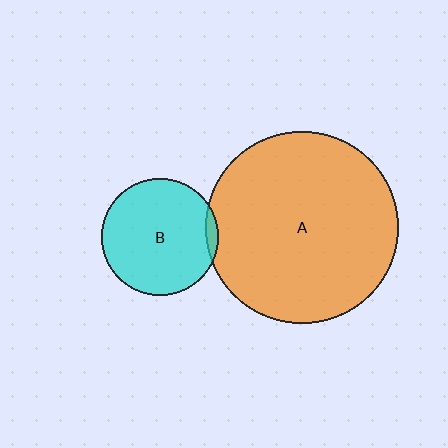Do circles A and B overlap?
Yes.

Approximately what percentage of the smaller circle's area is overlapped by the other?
Approximately 5%.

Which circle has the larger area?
Circle A (orange).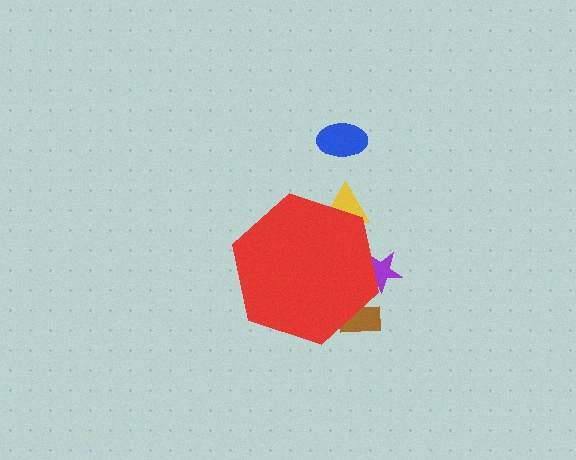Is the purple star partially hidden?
Yes, the purple star is partially hidden behind the red hexagon.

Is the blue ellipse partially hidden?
No, the blue ellipse is fully visible.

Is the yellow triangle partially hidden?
Yes, the yellow triangle is partially hidden behind the red hexagon.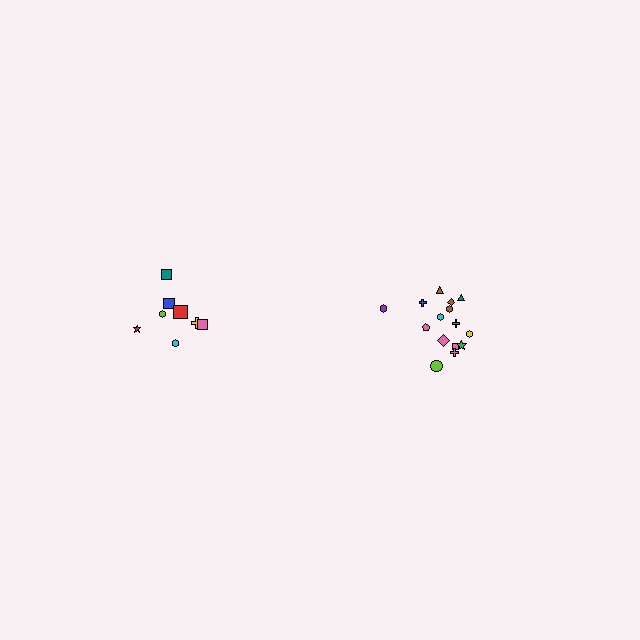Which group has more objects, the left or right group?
The right group.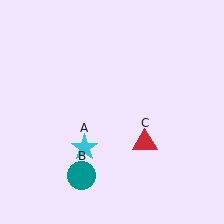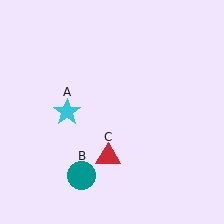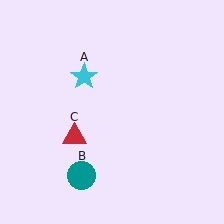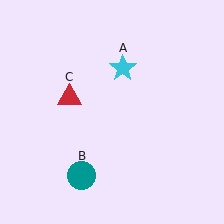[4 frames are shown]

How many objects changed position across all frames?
2 objects changed position: cyan star (object A), red triangle (object C).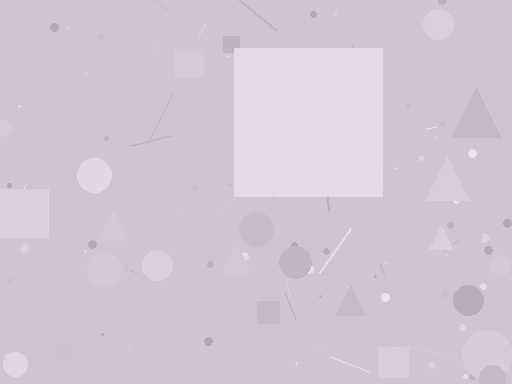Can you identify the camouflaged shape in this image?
The camouflaged shape is a square.